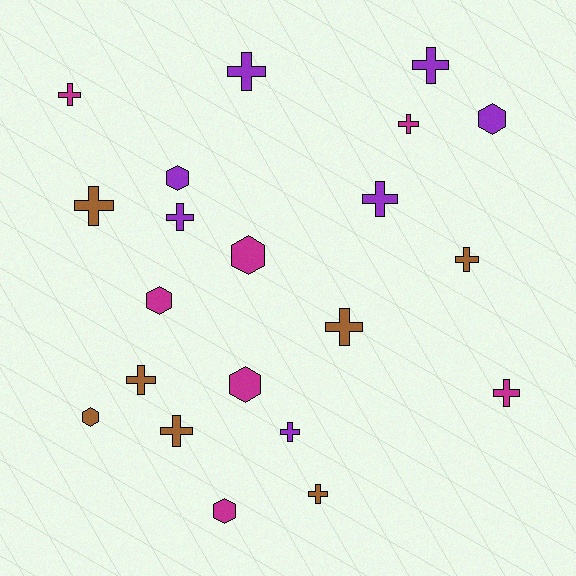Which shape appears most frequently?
Cross, with 14 objects.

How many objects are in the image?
There are 21 objects.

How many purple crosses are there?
There are 5 purple crosses.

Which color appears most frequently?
Magenta, with 7 objects.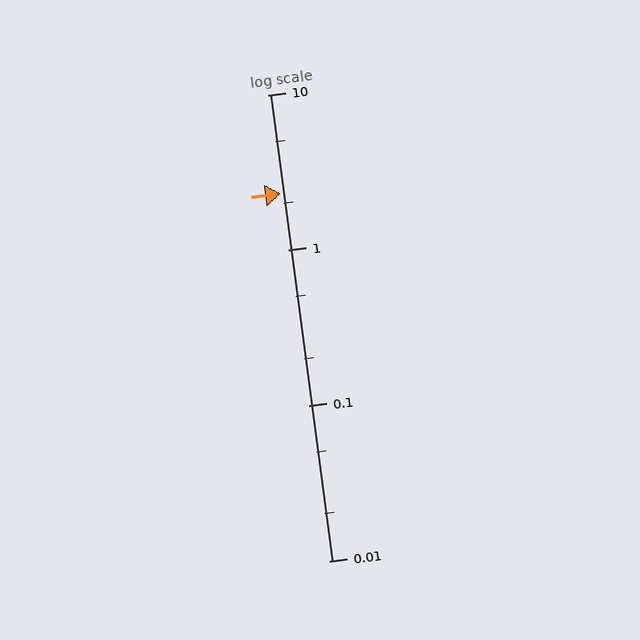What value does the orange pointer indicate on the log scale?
The pointer indicates approximately 2.3.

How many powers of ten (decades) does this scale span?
The scale spans 3 decades, from 0.01 to 10.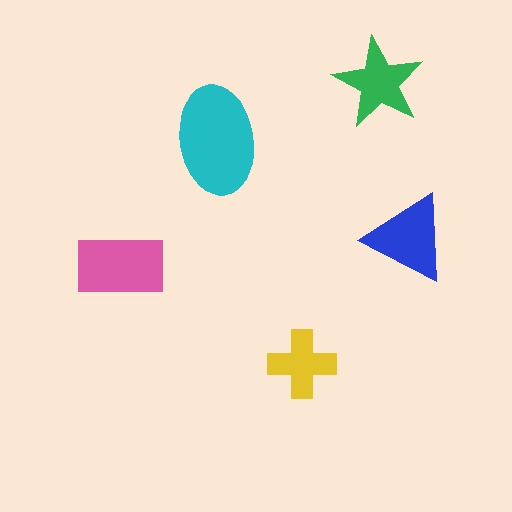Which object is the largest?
The cyan ellipse.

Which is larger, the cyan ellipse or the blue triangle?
The cyan ellipse.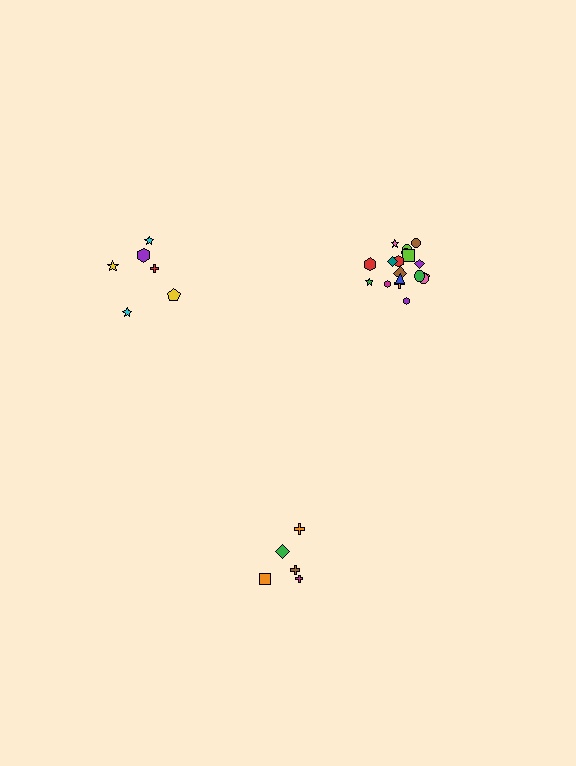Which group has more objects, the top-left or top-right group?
The top-right group.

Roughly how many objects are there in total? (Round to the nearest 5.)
Roughly 30 objects in total.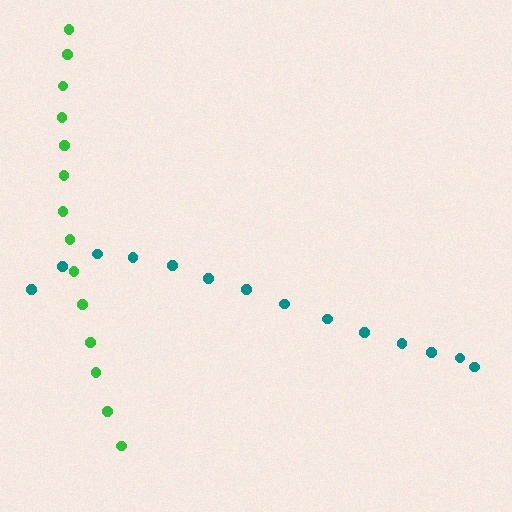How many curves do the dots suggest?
There are 2 distinct paths.